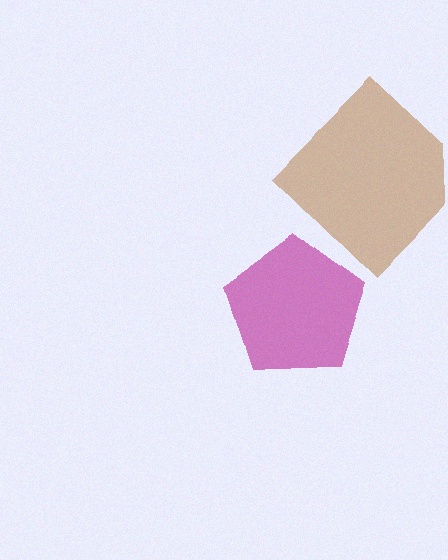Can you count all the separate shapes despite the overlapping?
Yes, there are 2 separate shapes.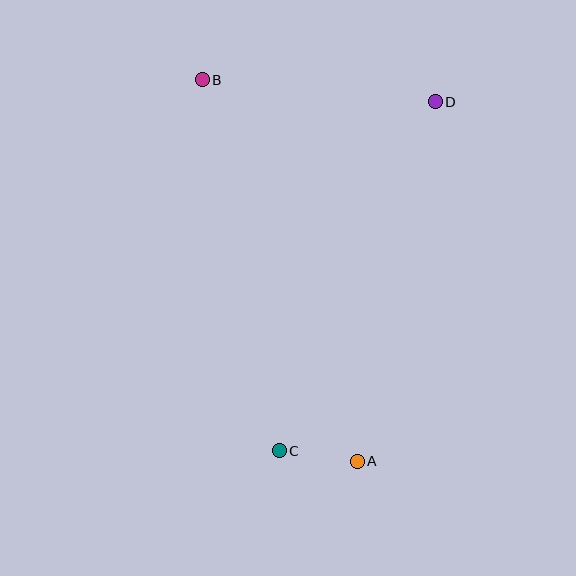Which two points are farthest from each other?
Points A and B are farthest from each other.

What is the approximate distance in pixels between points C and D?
The distance between C and D is approximately 382 pixels.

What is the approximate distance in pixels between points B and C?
The distance between B and C is approximately 379 pixels.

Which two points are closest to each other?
Points A and C are closest to each other.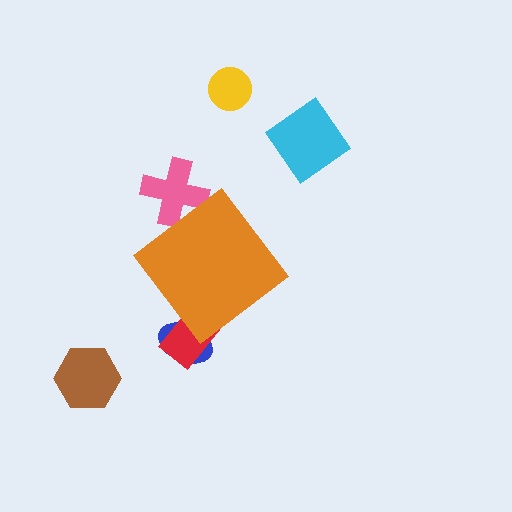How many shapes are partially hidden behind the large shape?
3 shapes are partially hidden.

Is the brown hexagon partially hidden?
No, the brown hexagon is fully visible.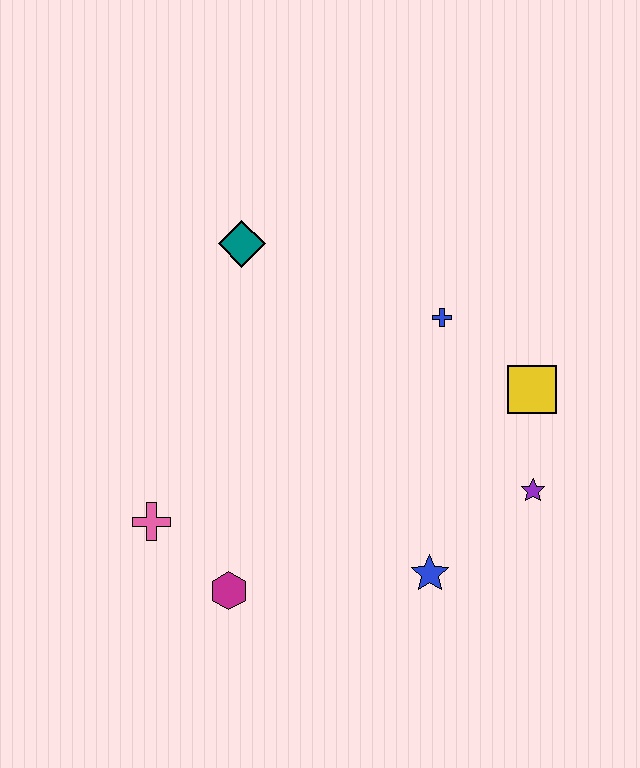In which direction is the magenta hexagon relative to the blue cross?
The magenta hexagon is below the blue cross.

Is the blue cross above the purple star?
Yes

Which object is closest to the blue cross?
The yellow square is closest to the blue cross.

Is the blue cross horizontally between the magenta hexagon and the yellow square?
Yes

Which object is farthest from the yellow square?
The pink cross is farthest from the yellow square.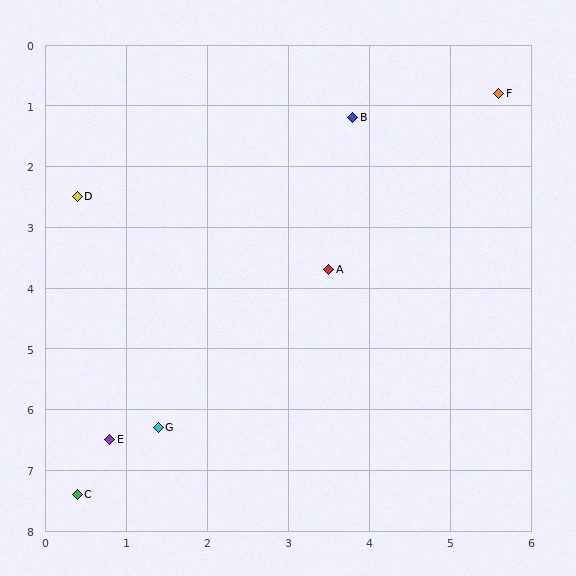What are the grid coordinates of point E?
Point E is at approximately (0.8, 6.5).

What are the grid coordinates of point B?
Point B is at approximately (3.8, 1.2).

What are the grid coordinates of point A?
Point A is at approximately (3.5, 3.7).